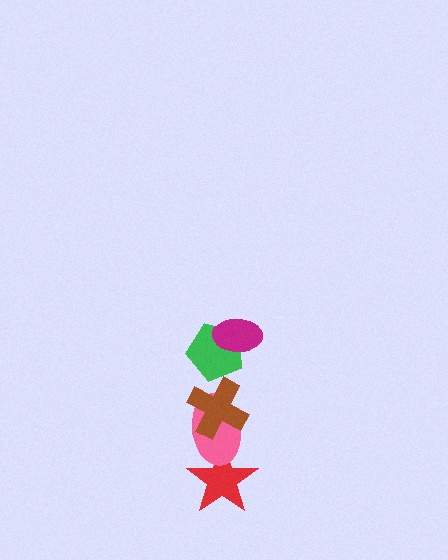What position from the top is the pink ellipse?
The pink ellipse is 4th from the top.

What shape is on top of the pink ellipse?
The brown cross is on top of the pink ellipse.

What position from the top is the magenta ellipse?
The magenta ellipse is 1st from the top.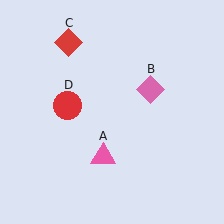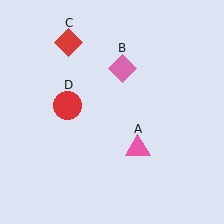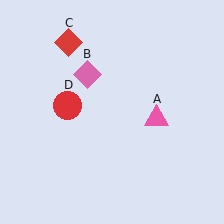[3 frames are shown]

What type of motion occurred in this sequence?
The pink triangle (object A), pink diamond (object B) rotated counterclockwise around the center of the scene.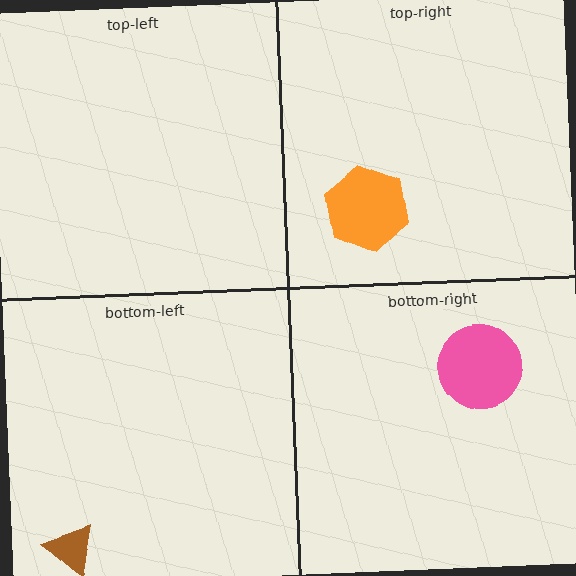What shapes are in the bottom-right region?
The pink circle.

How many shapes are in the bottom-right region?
1.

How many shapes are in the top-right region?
1.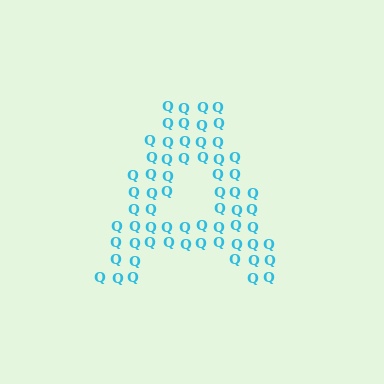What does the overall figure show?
The overall figure shows the letter A.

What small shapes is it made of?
It is made of small letter Q's.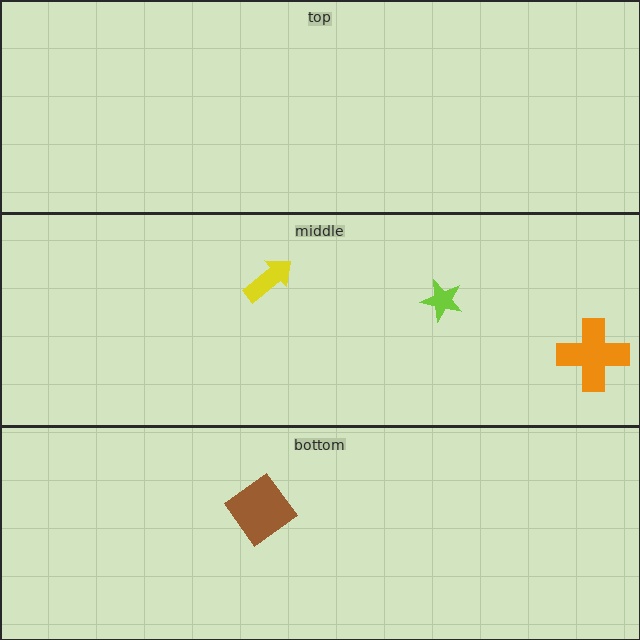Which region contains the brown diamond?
The bottom region.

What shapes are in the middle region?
The yellow arrow, the lime star, the orange cross.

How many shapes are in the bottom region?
1.